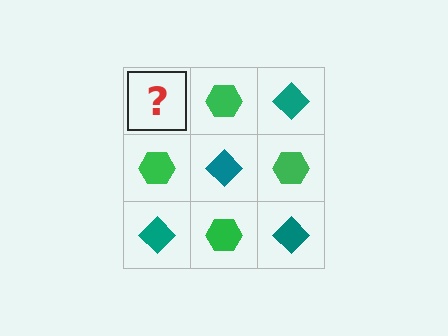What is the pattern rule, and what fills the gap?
The rule is that it alternates teal diamond and green hexagon in a checkerboard pattern. The gap should be filled with a teal diamond.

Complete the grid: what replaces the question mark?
The question mark should be replaced with a teal diamond.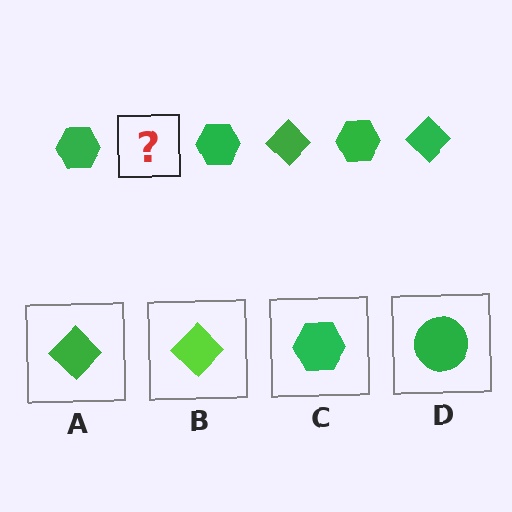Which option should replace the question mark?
Option A.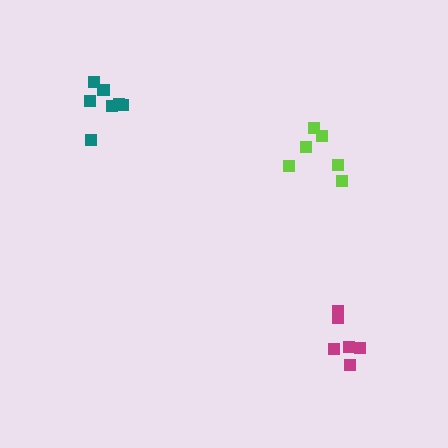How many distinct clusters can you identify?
There are 3 distinct clusters.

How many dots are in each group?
Group 1: 6 dots, Group 2: 6 dots, Group 3: 7 dots (19 total).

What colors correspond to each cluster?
The clusters are colored: lime, magenta, teal.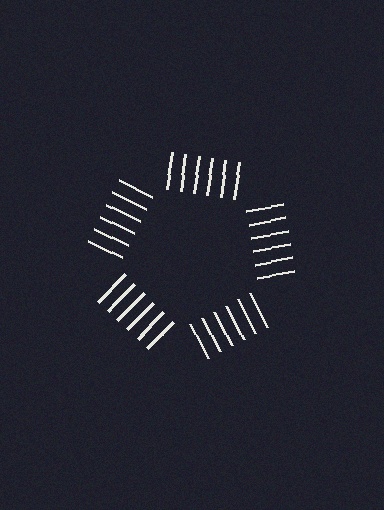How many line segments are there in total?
30 — 6 along each of the 5 edges.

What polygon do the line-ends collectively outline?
An illusory pentagon — the line segments terminate on its edges but no continuous stroke is drawn.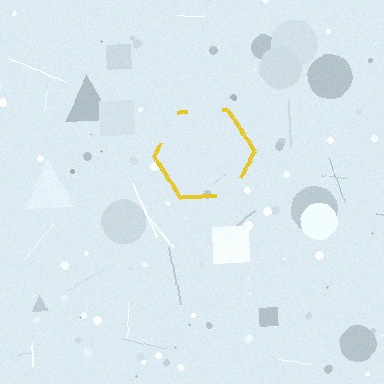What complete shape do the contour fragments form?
The contour fragments form a hexagon.